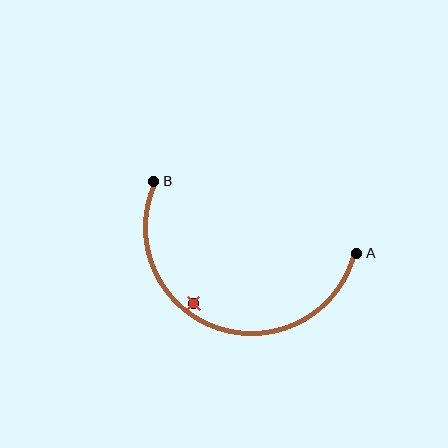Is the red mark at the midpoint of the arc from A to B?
No — the red mark does not lie on the arc at all. It sits slightly inside the curve.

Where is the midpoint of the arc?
The arc midpoint is the point on the curve farthest from the straight line joining A and B. It sits below that line.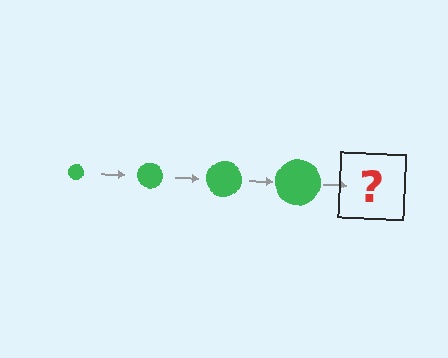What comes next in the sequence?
The next element should be a green circle, larger than the previous one.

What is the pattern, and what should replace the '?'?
The pattern is that the circle gets progressively larger each step. The '?' should be a green circle, larger than the previous one.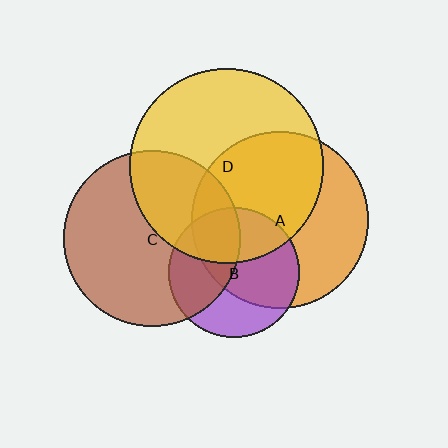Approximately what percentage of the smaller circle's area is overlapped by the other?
Approximately 35%.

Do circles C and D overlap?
Yes.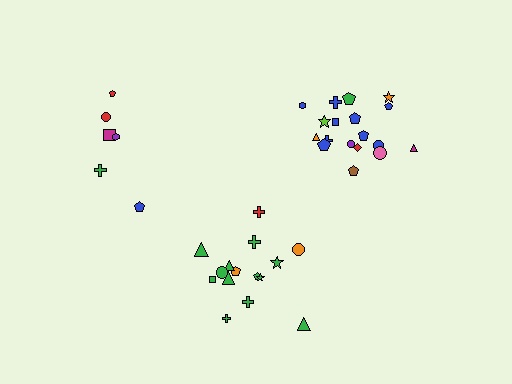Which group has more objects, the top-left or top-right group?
The top-right group.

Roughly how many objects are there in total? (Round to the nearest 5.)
Roughly 40 objects in total.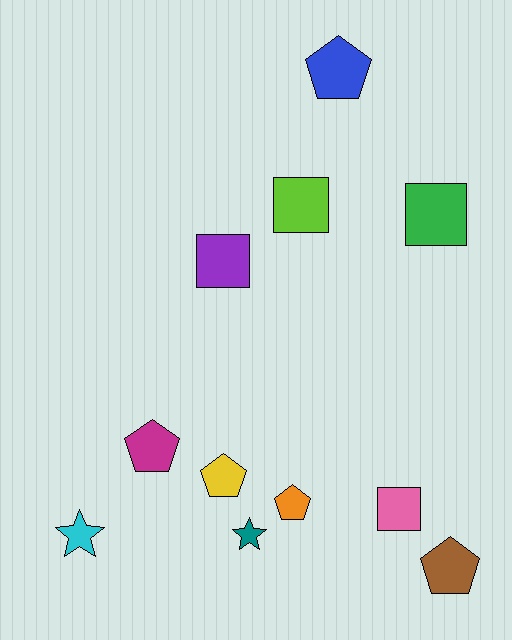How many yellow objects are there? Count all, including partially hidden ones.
There is 1 yellow object.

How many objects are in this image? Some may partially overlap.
There are 11 objects.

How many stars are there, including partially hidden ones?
There are 2 stars.